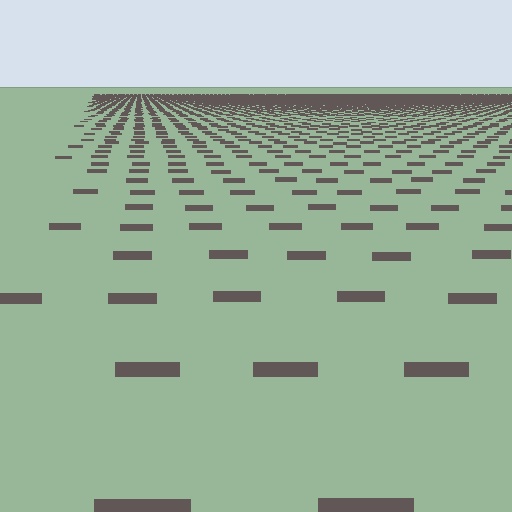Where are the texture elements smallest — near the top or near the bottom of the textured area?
Near the top.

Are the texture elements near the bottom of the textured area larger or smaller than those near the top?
Larger. Near the bottom, elements are closer to the viewer and appear at a bigger on-screen size.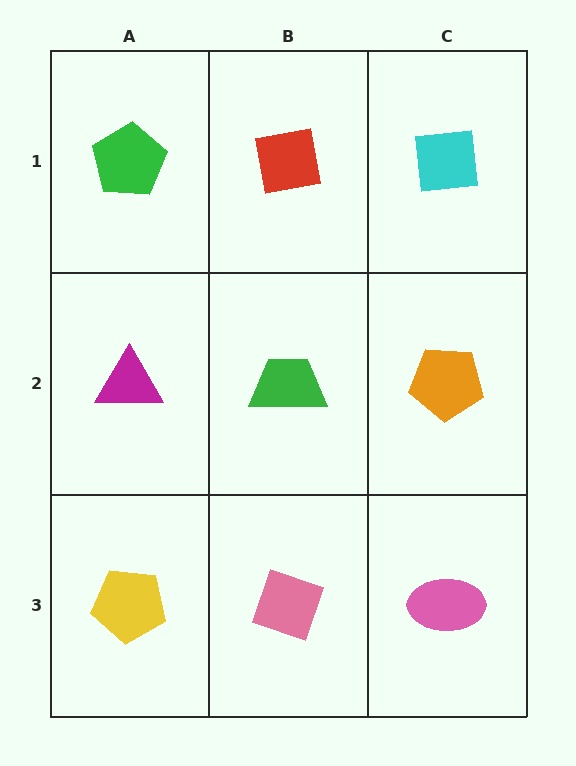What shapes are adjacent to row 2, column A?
A green pentagon (row 1, column A), a yellow pentagon (row 3, column A), a green trapezoid (row 2, column B).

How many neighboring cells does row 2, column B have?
4.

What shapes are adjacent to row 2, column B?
A red square (row 1, column B), a pink diamond (row 3, column B), a magenta triangle (row 2, column A), an orange pentagon (row 2, column C).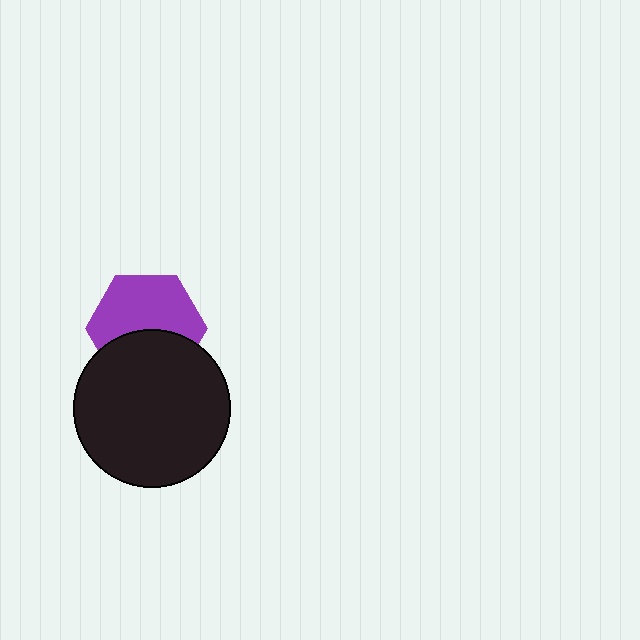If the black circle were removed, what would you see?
You would see the complete purple hexagon.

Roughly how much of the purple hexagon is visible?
About half of it is visible (roughly 59%).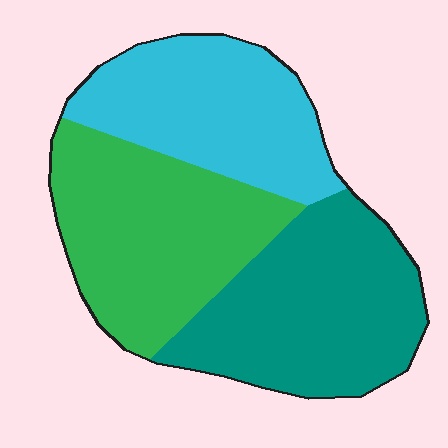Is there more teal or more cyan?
Teal.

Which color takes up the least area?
Cyan, at roughly 30%.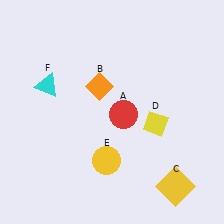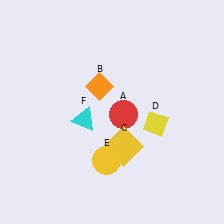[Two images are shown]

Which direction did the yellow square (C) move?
The yellow square (C) moved left.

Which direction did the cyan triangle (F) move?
The cyan triangle (F) moved right.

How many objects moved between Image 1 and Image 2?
2 objects moved between the two images.